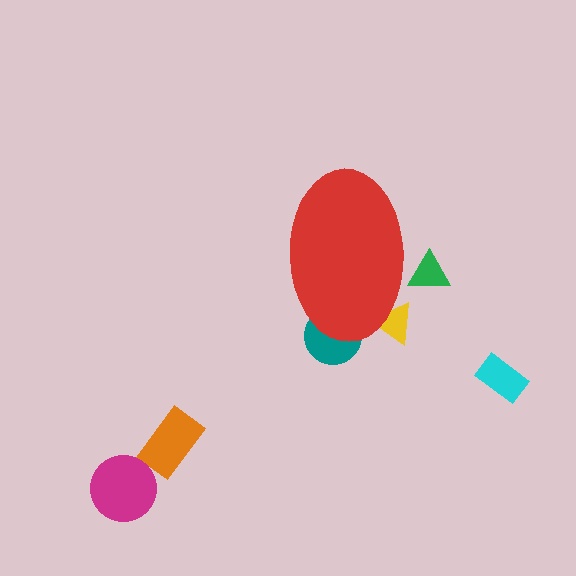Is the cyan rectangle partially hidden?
No, the cyan rectangle is fully visible.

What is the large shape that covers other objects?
A red ellipse.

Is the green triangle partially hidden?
Yes, the green triangle is partially hidden behind the red ellipse.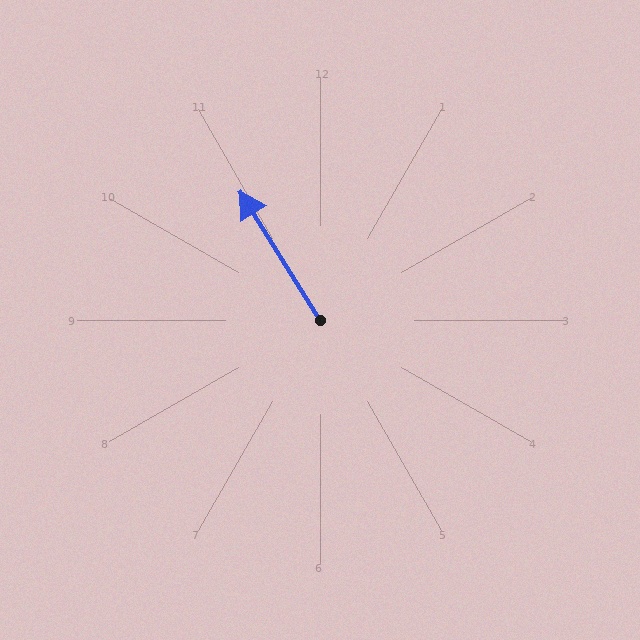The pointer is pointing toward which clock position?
Roughly 11 o'clock.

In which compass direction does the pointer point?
Northwest.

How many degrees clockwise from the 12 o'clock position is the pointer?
Approximately 328 degrees.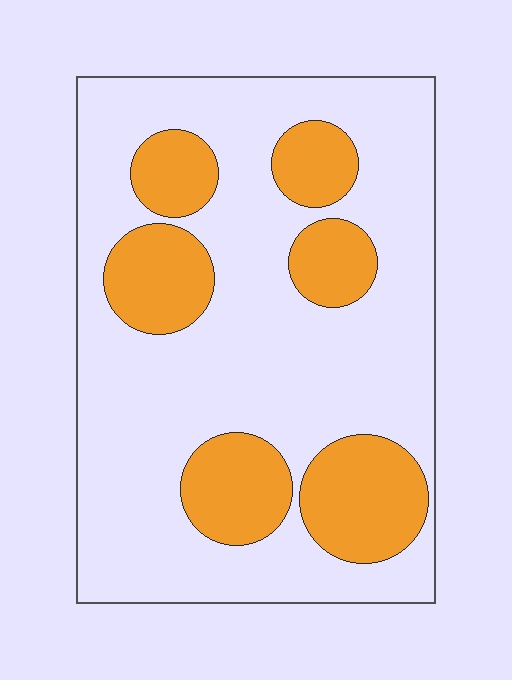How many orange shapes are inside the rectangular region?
6.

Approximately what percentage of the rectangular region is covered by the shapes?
Approximately 25%.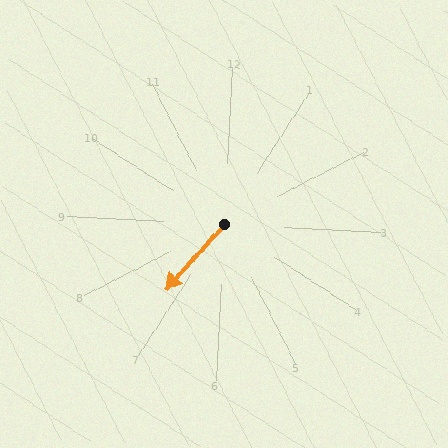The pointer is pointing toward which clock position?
Roughly 7 o'clock.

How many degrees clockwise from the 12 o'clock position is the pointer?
Approximately 219 degrees.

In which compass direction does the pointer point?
Southwest.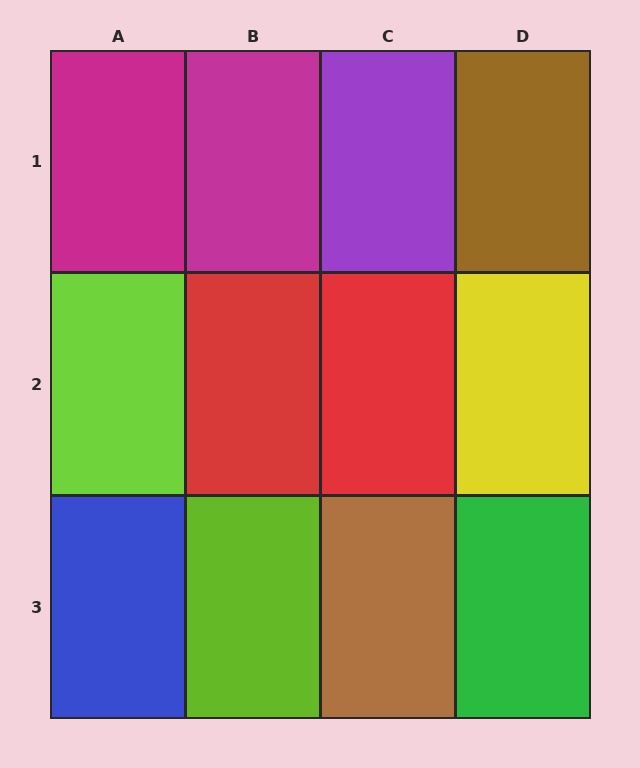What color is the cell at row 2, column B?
Red.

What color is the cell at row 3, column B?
Lime.